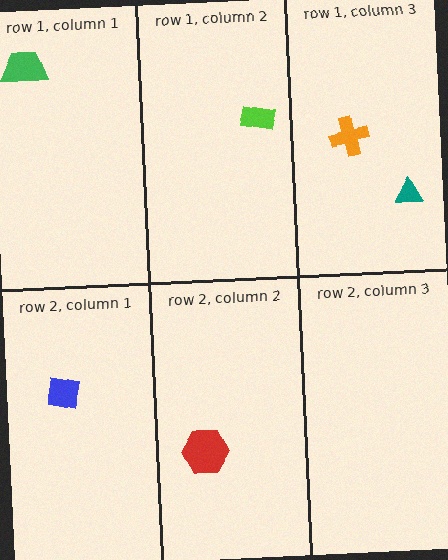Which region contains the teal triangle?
The row 1, column 3 region.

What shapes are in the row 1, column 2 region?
The lime rectangle.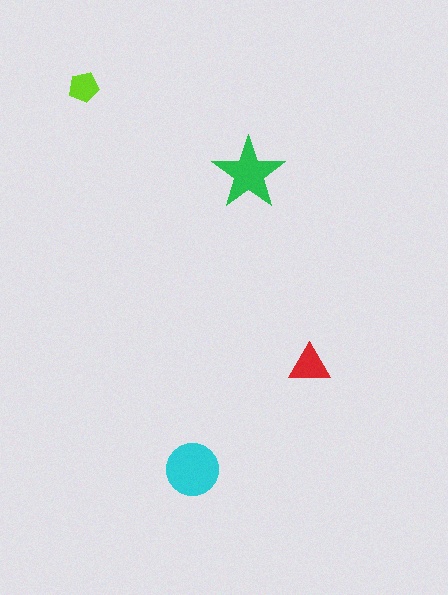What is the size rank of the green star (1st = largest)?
2nd.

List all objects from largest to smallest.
The cyan circle, the green star, the red triangle, the lime pentagon.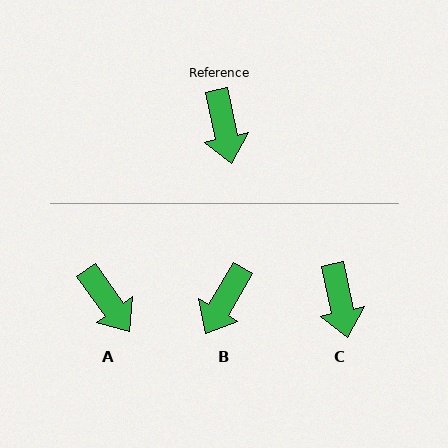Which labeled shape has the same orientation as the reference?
C.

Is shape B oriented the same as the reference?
No, it is off by about 42 degrees.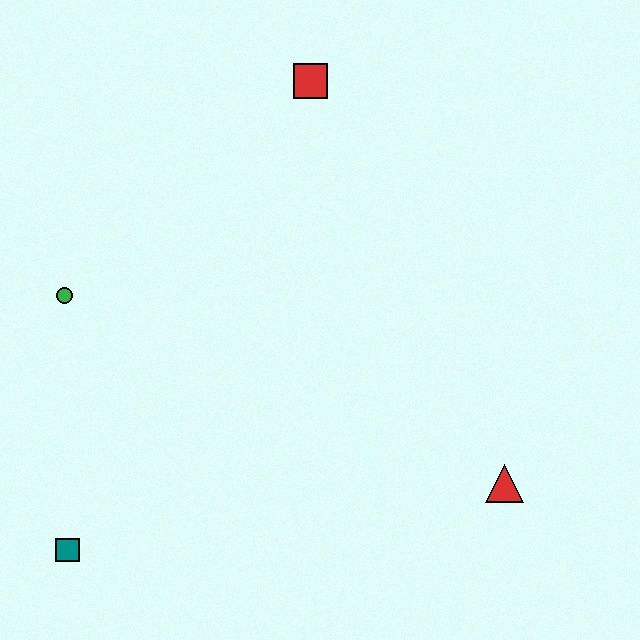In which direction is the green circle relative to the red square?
The green circle is to the left of the red square.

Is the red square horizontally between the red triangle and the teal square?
Yes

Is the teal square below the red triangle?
Yes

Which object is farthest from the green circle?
The red triangle is farthest from the green circle.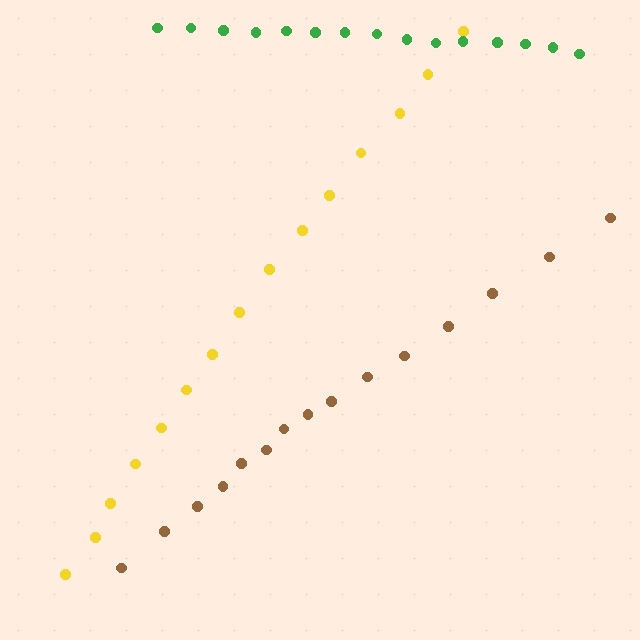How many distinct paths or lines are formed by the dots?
There are 3 distinct paths.